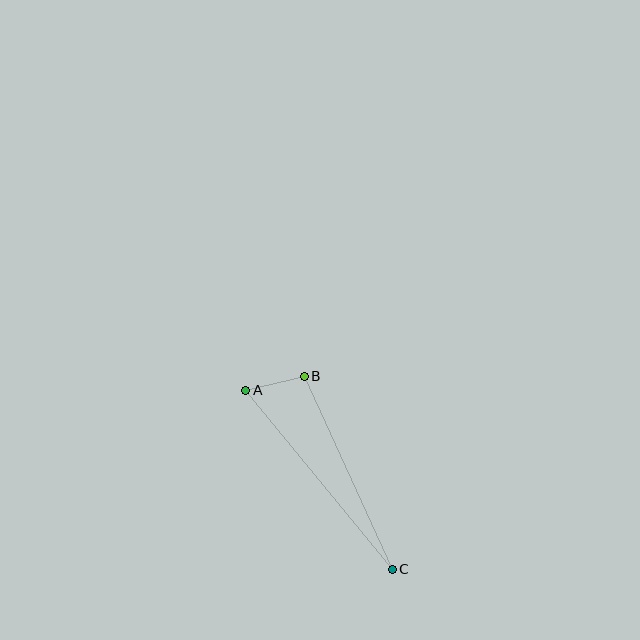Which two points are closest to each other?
Points A and B are closest to each other.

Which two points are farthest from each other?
Points A and C are farthest from each other.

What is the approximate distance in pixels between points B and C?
The distance between B and C is approximately 212 pixels.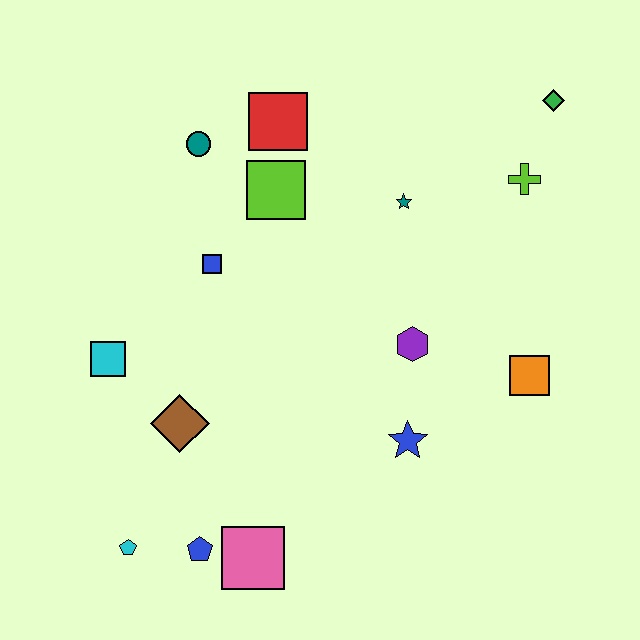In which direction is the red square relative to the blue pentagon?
The red square is above the blue pentagon.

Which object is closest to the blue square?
The lime square is closest to the blue square.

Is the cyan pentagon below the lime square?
Yes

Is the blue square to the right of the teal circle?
Yes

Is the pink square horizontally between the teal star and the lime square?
No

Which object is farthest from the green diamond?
The cyan pentagon is farthest from the green diamond.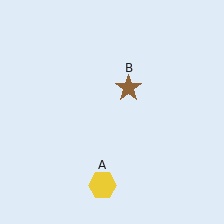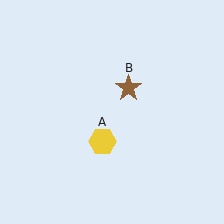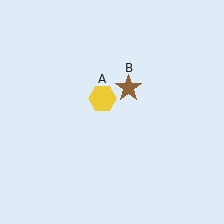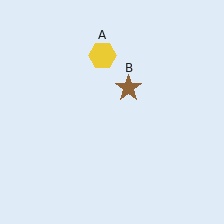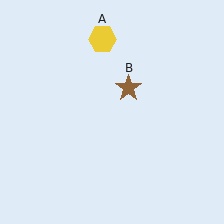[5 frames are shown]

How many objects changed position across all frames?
1 object changed position: yellow hexagon (object A).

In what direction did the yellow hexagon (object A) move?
The yellow hexagon (object A) moved up.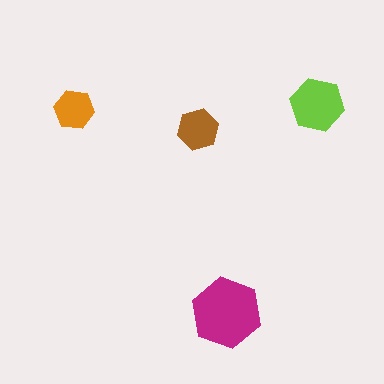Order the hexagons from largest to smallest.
the magenta one, the lime one, the brown one, the orange one.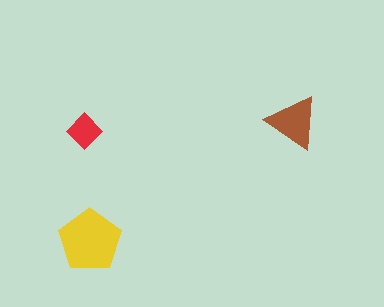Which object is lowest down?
The yellow pentagon is bottommost.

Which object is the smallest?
The red diamond.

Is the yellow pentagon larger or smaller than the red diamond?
Larger.